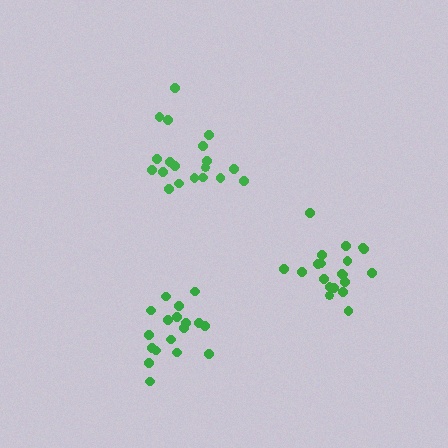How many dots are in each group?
Group 1: 19 dots, Group 2: 20 dots, Group 3: 19 dots (58 total).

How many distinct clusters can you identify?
There are 3 distinct clusters.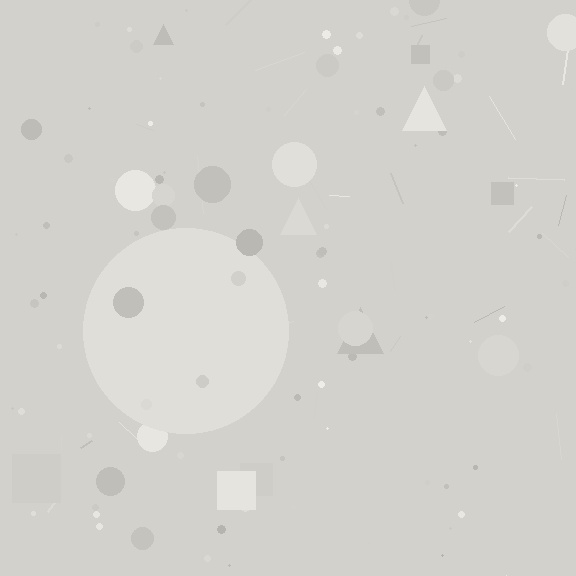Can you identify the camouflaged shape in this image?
The camouflaged shape is a circle.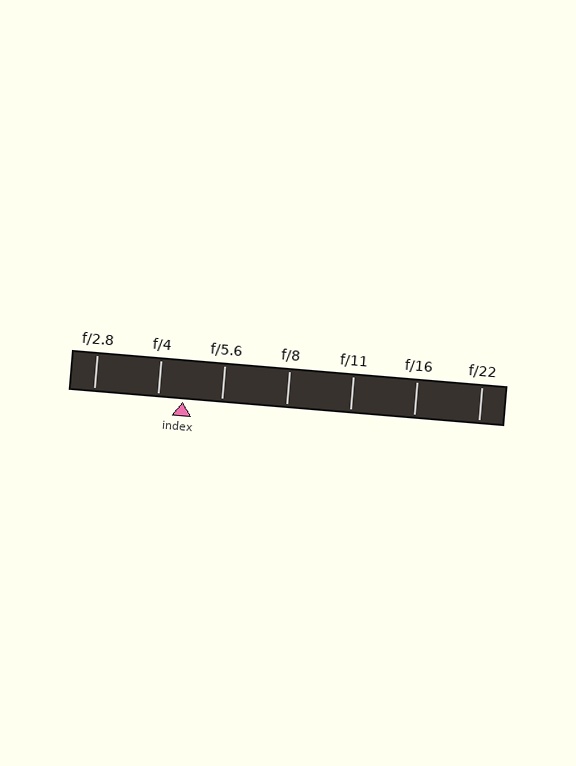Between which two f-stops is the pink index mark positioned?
The index mark is between f/4 and f/5.6.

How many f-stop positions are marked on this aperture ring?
There are 7 f-stop positions marked.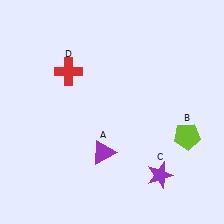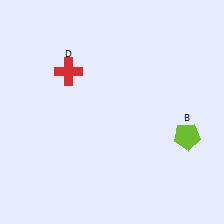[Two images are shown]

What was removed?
The purple triangle (A), the purple star (C) were removed in Image 2.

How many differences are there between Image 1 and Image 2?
There are 2 differences between the two images.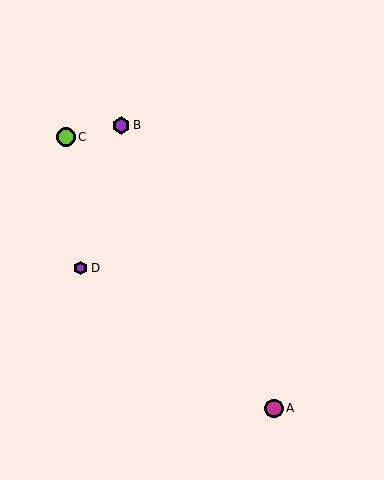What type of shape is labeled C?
Shape C is a lime circle.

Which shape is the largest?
The lime circle (labeled C) is the largest.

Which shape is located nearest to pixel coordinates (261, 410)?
The magenta circle (labeled A) at (274, 408) is nearest to that location.